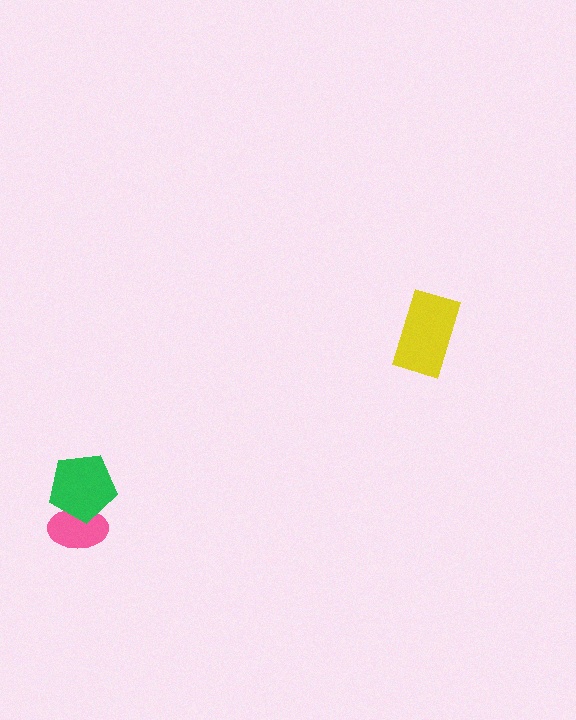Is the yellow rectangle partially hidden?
No, no other shape covers it.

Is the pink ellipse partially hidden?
Yes, it is partially covered by another shape.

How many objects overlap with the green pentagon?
1 object overlaps with the green pentagon.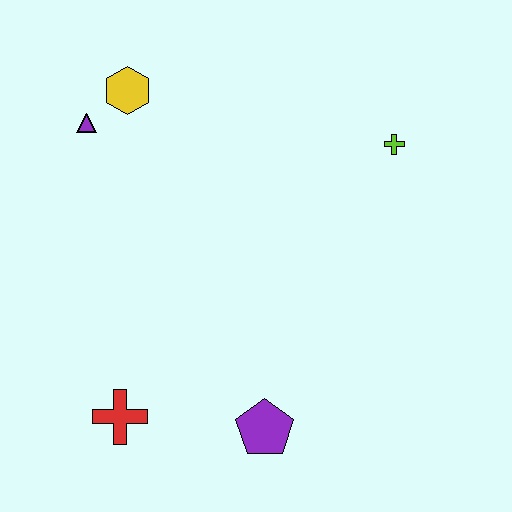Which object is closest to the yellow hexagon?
The purple triangle is closest to the yellow hexagon.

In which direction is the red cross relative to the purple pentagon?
The red cross is to the left of the purple pentagon.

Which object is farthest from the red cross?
The lime cross is farthest from the red cross.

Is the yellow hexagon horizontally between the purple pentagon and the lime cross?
No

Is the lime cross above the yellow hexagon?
No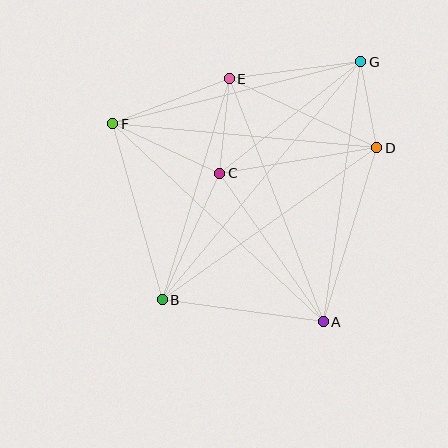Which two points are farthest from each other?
Points B and G are farthest from each other.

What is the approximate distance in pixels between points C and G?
The distance between C and G is approximately 180 pixels.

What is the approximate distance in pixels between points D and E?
The distance between D and E is approximately 163 pixels.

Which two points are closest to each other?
Points D and G are closest to each other.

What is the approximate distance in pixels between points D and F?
The distance between D and F is approximately 265 pixels.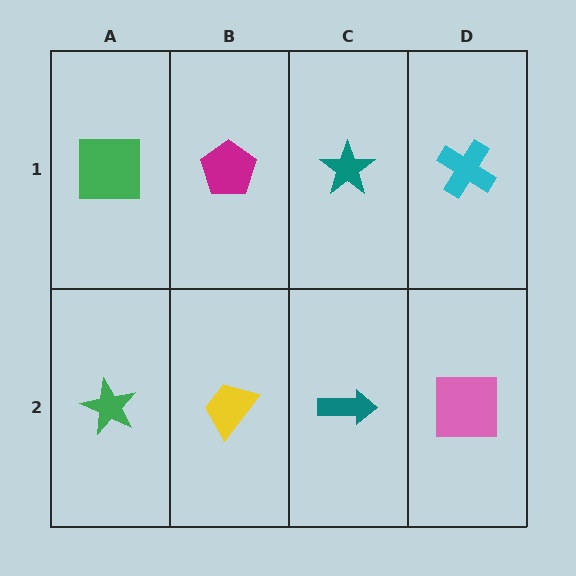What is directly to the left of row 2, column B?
A green star.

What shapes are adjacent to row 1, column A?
A green star (row 2, column A), a magenta pentagon (row 1, column B).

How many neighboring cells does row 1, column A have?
2.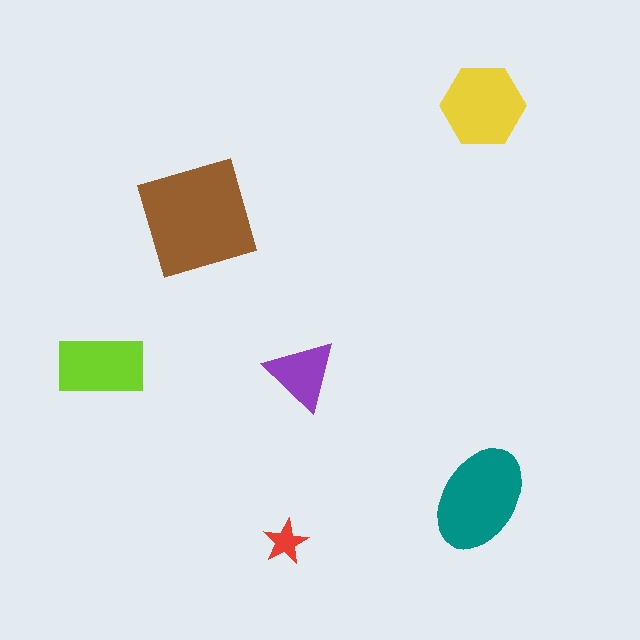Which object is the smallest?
The red star.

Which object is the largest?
The brown square.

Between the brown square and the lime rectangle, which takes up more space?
The brown square.